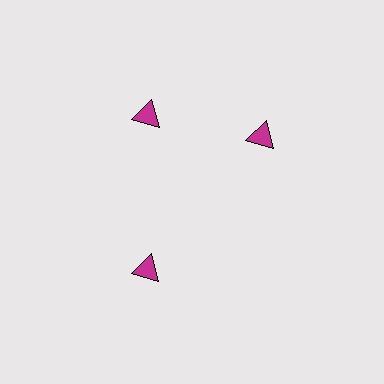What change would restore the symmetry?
The symmetry would be restored by rotating it back into even spacing with its neighbors so that all 3 triangles sit at equal angles and equal distance from the center.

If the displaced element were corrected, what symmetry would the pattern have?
It would have 3-fold rotational symmetry — the pattern would map onto itself every 120 degrees.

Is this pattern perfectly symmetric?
No. The 3 magenta triangles are arranged in a ring, but one element near the 3 o'clock position is rotated out of alignment along the ring, breaking the 3-fold rotational symmetry.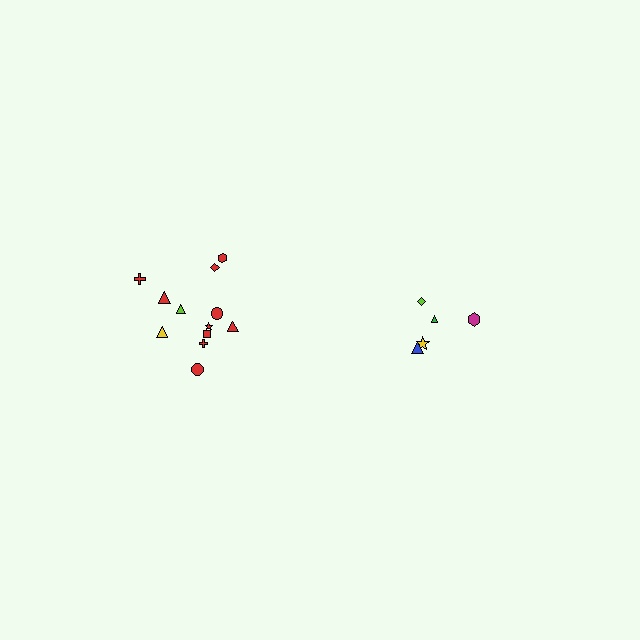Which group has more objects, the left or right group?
The left group.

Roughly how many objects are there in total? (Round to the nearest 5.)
Roughly 15 objects in total.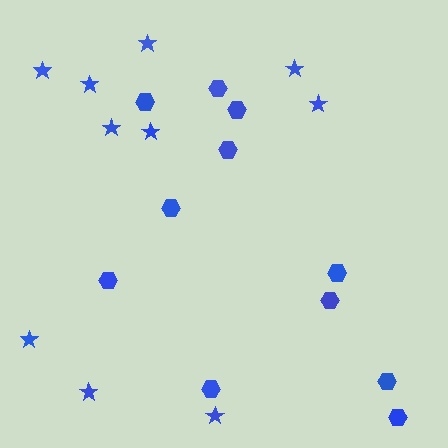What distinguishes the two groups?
There are 2 groups: one group of stars (10) and one group of hexagons (11).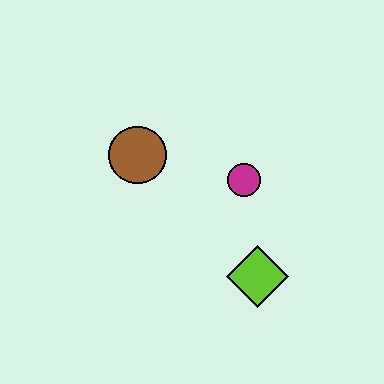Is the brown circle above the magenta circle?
Yes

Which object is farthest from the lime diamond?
The brown circle is farthest from the lime diamond.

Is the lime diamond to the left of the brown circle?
No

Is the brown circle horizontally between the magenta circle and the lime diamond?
No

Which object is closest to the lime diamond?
The magenta circle is closest to the lime diamond.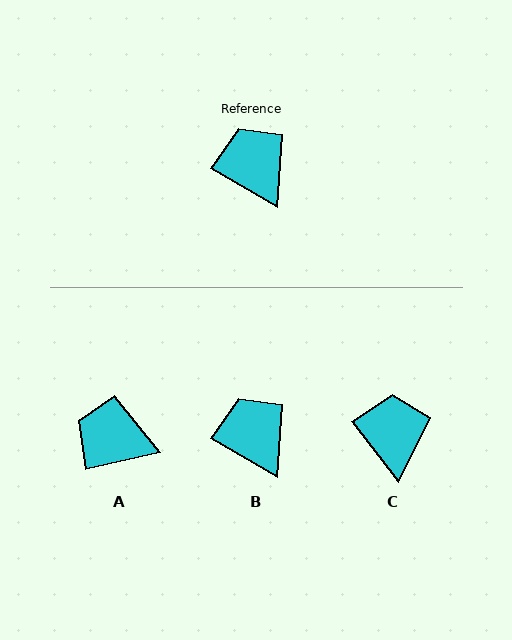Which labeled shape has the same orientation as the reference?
B.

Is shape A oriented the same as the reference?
No, it is off by about 43 degrees.